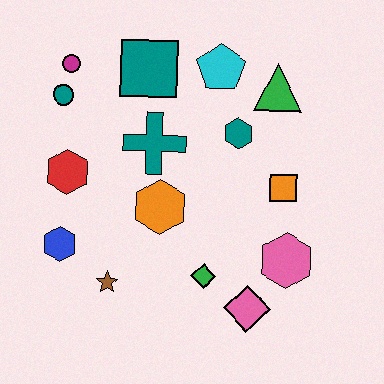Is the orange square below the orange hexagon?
No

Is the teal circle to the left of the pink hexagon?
Yes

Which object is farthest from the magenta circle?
The pink diamond is farthest from the magenta circle.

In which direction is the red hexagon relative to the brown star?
The red hexagon is above the brown star.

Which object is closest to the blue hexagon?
The brown star is closest to the blue hexagon.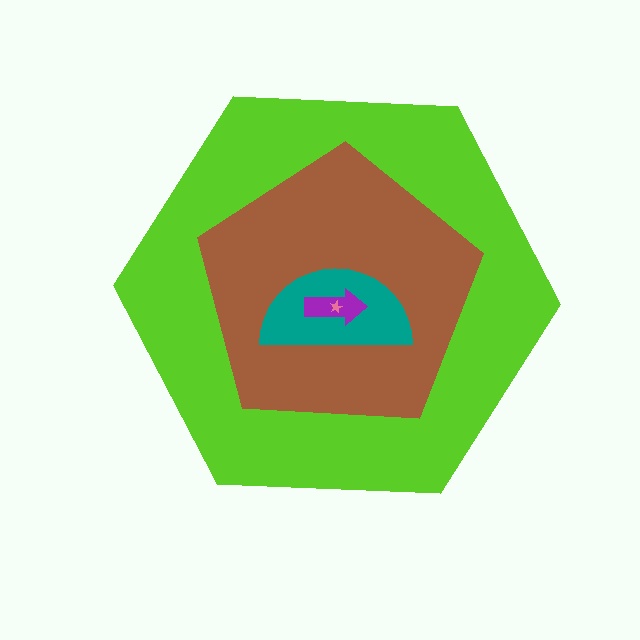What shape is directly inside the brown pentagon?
The teal semicircle.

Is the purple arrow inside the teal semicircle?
Yes.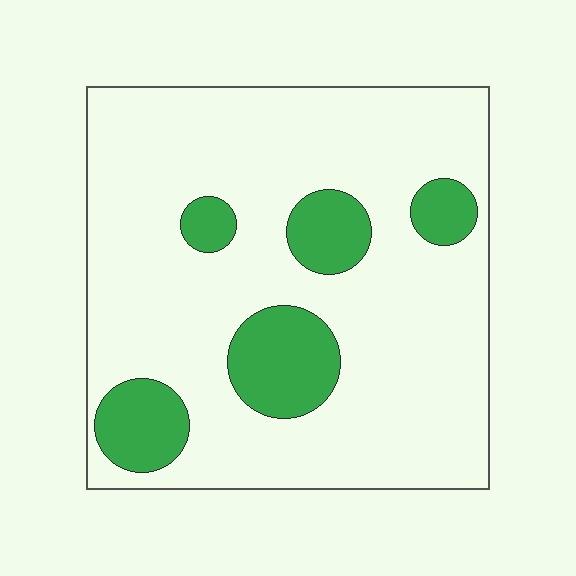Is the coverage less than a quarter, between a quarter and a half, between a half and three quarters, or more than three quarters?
Less than a quarter.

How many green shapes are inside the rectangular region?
5.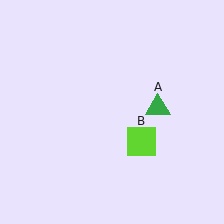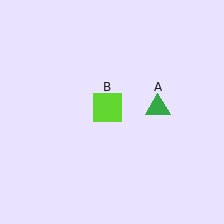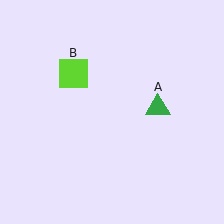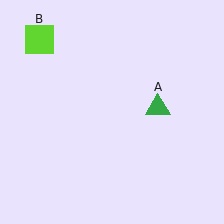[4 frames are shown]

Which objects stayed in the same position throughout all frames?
Green triangle (object A) remained stationary.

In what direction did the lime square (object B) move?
The lime square (object B) moved up and to the left.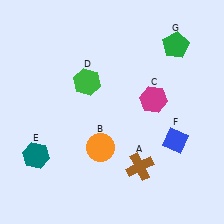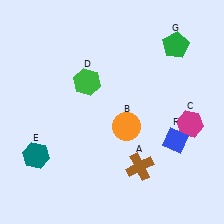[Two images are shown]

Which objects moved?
The objects that moved are: the orange circle (B), the magenta hexagon (C).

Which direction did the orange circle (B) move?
The orange circle (B) moved right.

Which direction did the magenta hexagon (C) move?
The magenta hexagon (C) moved right.